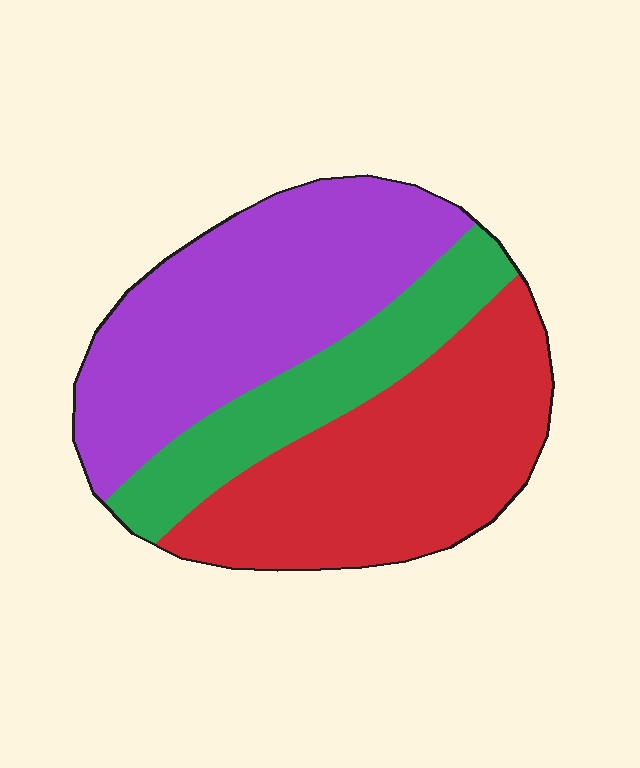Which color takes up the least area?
Green, at roughly 20%.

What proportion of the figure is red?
Red takes up between a third and a half of the figure.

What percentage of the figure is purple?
Purple takes up about two fifths (2/5) of the figure.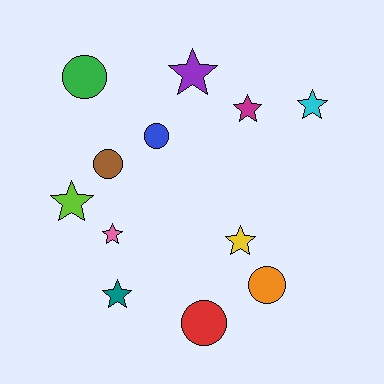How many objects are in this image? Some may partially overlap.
There are 12 objects.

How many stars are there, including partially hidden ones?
There are 7 stars.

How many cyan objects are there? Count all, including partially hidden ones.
There is 1 cyan object.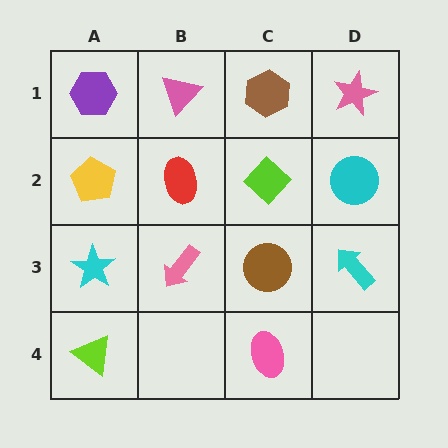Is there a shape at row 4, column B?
No, that cell is empty.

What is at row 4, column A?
A lime triangle.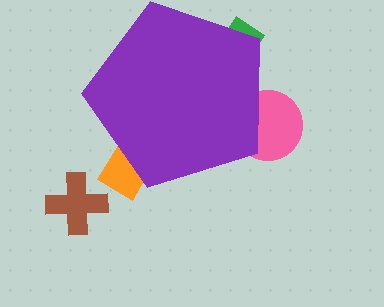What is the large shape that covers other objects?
A purple pentagon.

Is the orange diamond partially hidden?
Yes, the orange diamond is partially hidden behind the purple pentagon.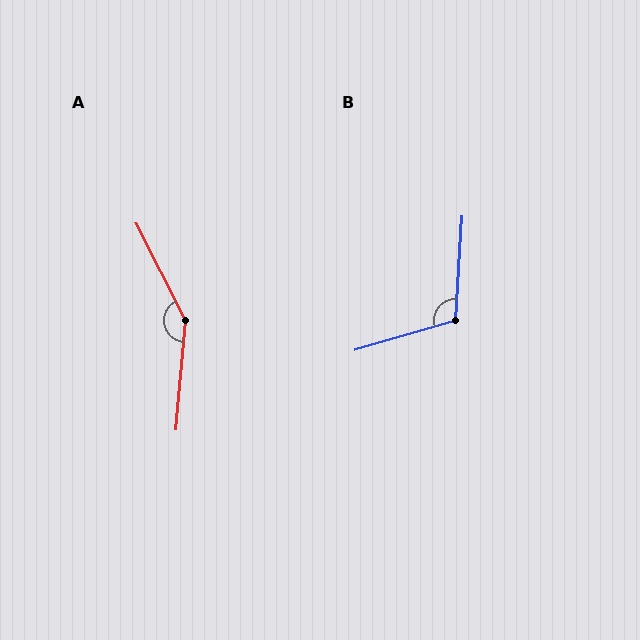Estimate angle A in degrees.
Approximately 148 degrees.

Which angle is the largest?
A, at approximately 148 degrees.